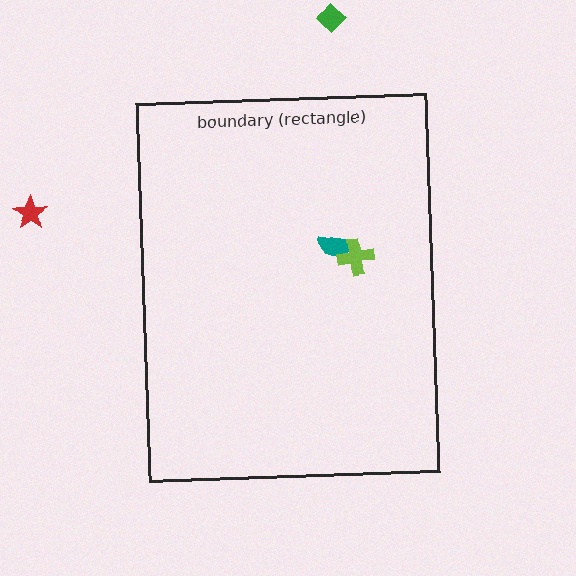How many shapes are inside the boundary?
2 inside, 2 outside.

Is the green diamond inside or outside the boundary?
Outside.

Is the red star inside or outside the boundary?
Outside.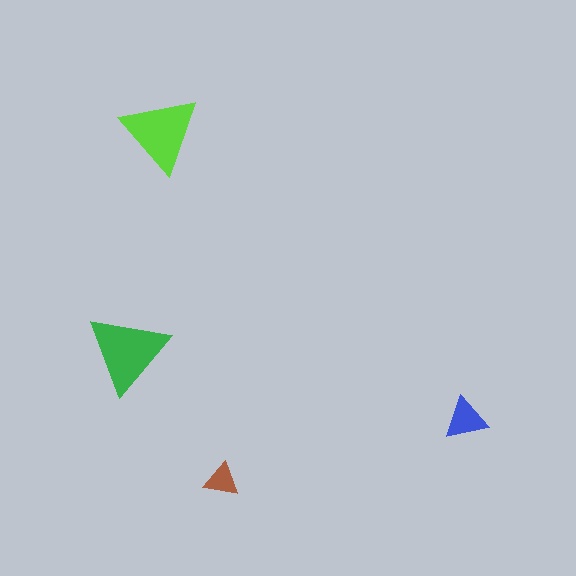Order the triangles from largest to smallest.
the green one, the lime one, the blue one, the brown one.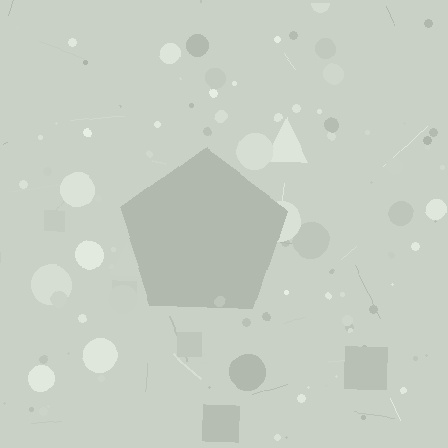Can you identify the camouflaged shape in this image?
The camouflaged shape is a pentagon.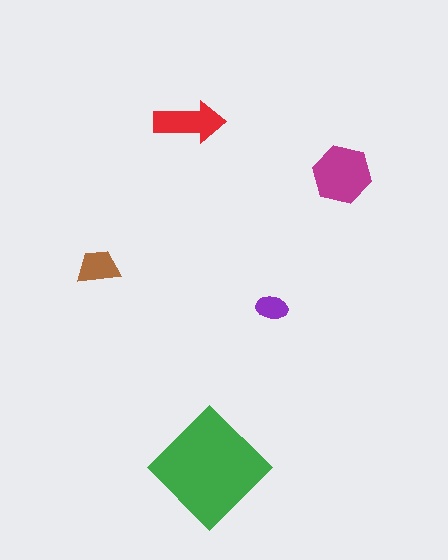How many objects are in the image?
There are 5 objects in the image.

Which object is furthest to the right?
The magenta hexagon is rightmost.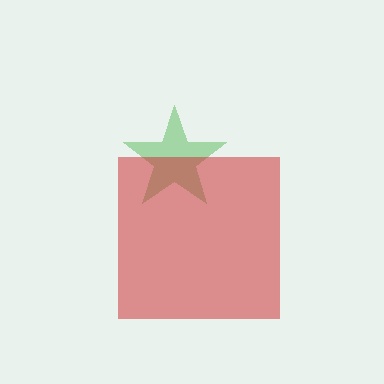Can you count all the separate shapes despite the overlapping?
Yes, there are 2 separate shapes.